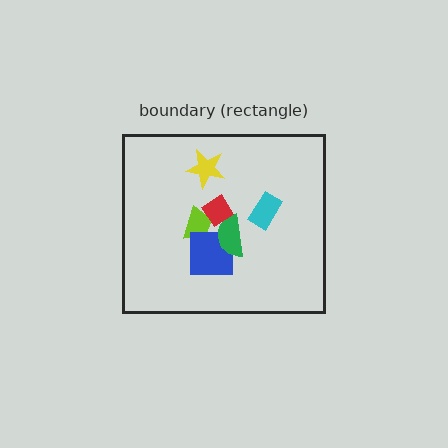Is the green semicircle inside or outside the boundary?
Inside.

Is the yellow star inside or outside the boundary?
Inside.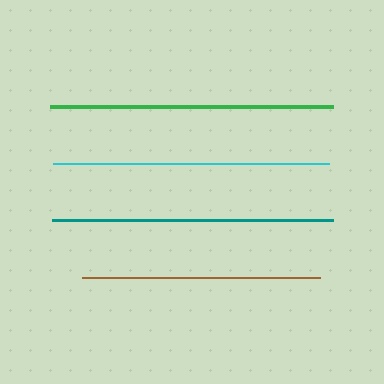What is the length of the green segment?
The green segment is approximately 283 pixels long.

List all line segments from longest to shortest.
From longest to shortest: green, teal, cyan, brown.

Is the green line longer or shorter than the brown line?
The green line is longer than the brown line.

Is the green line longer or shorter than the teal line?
The green line is longer than the teal line.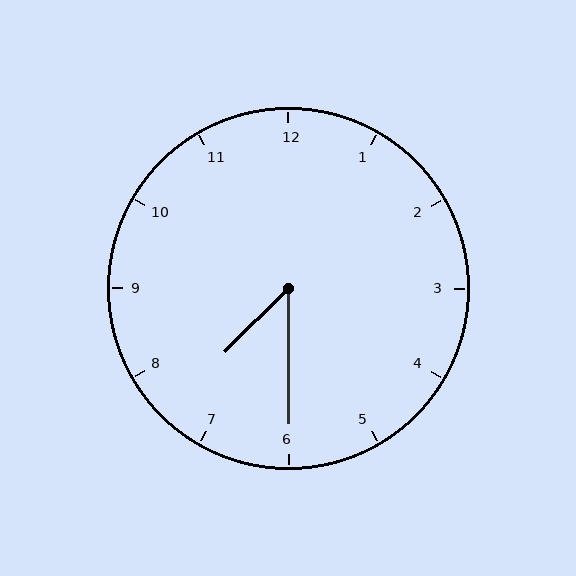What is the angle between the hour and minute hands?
Approximately 45 degrees.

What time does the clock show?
7:30.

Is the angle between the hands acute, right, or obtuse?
It is acute.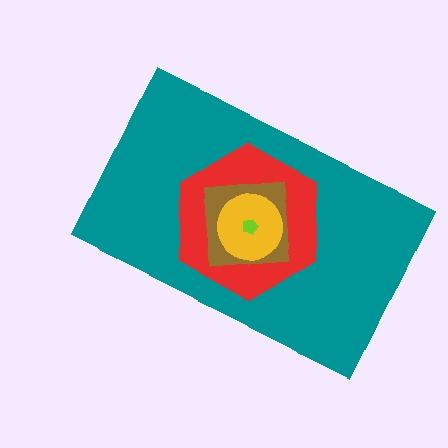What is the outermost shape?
The teal rectangle.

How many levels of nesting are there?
5.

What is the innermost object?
The lime pentagon.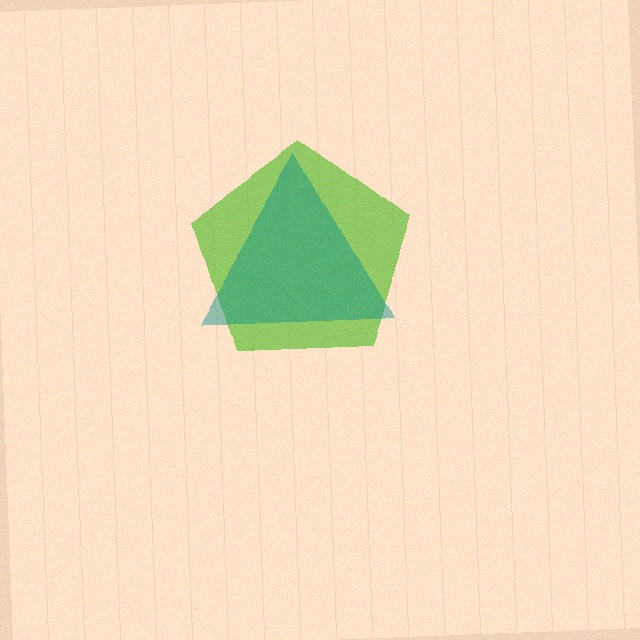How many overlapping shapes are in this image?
There are 2 overlapping shapes in the image.